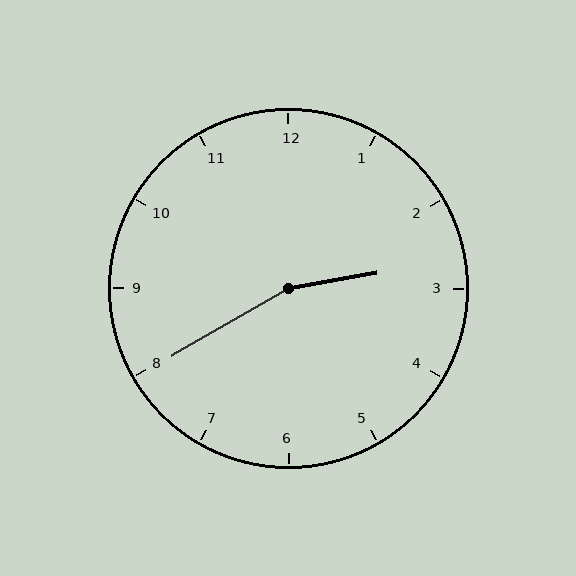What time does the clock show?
2:40.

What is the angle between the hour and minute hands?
Approximately 160 degrees.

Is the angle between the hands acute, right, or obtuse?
It is obtuse.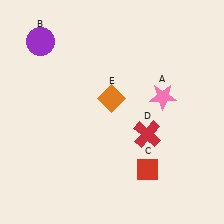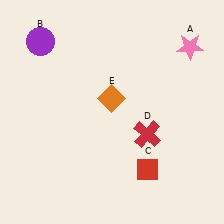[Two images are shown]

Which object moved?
The pink star (A) moved up.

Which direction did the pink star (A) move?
The pink star (A) moved up.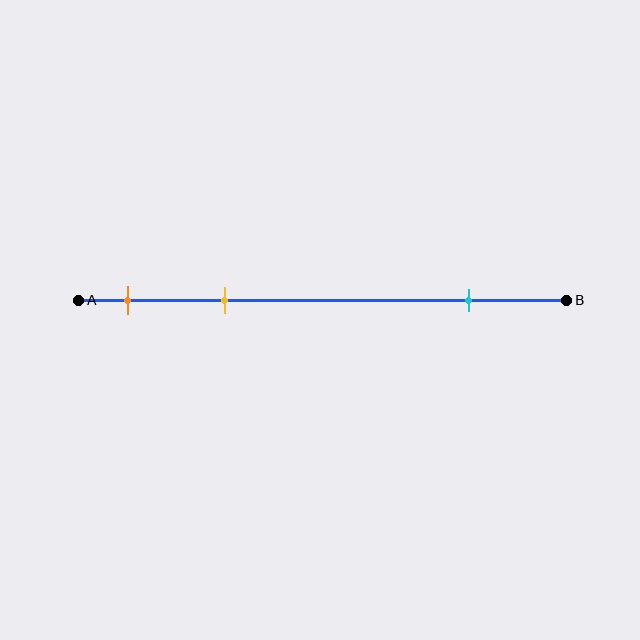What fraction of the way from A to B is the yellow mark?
The yellow mark is approximately 30% (0.3) of the way from A to B.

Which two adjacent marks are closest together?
The orange and yellow marks are the closest adjacent pair.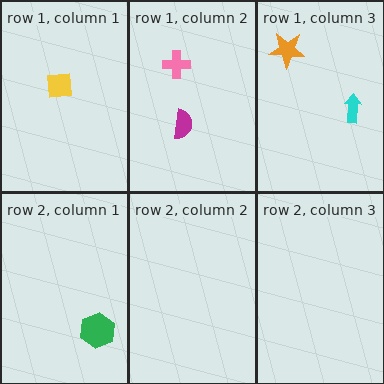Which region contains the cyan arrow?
The row 1, column 3 region.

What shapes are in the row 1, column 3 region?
The orange star, the cyan arrow.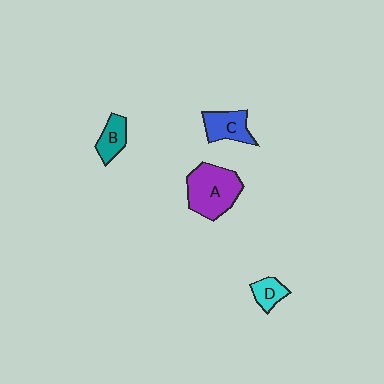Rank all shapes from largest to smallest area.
From largest to smallest: A (purple), C (blue), B (teal), D (cyan).